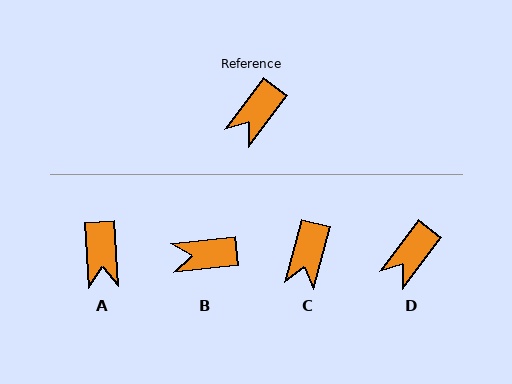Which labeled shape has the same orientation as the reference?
D.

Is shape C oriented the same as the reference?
No, it is off by about 22 degrees.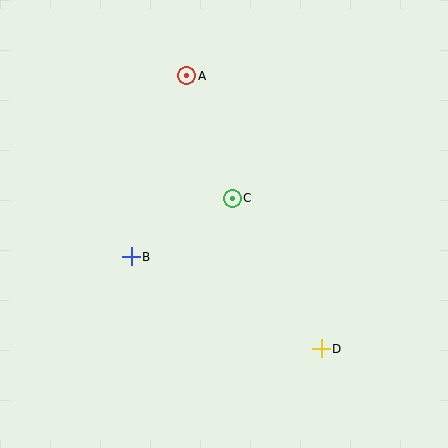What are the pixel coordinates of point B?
Point B is at (131, 257).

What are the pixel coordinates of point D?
Point D is at (321, 349).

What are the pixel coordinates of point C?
Point C is at (232, 198).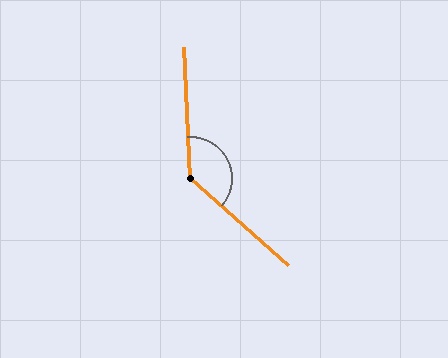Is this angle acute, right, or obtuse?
It is obtuse.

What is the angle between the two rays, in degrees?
Approximately 134 degrees.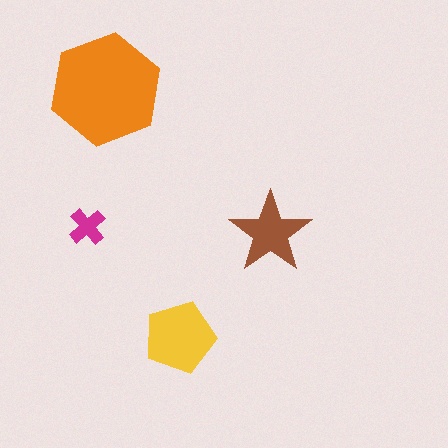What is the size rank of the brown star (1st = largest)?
3rd.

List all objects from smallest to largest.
The magenta cross, the brown star, the yellow pentagon, the orange hexagon.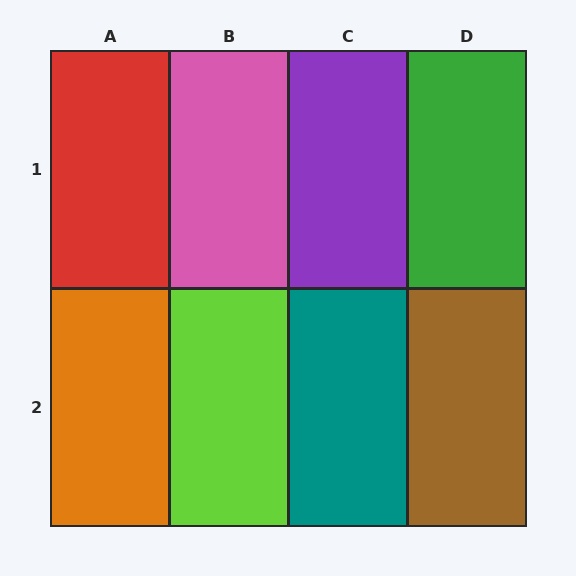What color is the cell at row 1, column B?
Pink.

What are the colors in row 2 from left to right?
Orange, lime, teal, brown.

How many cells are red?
1 cell is red.